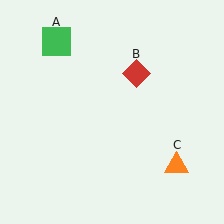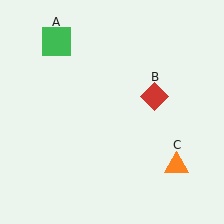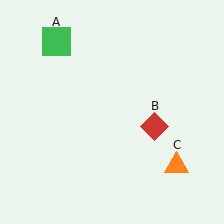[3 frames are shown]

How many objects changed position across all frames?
1 object changed position: red diamond (object B).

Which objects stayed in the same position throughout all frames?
Green square (object A) and orange triangle (object C) remained stationary.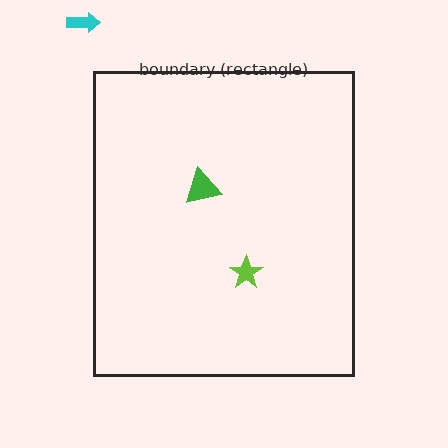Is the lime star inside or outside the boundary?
Inside.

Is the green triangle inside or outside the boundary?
Inside.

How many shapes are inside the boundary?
2 inside, 1 outside.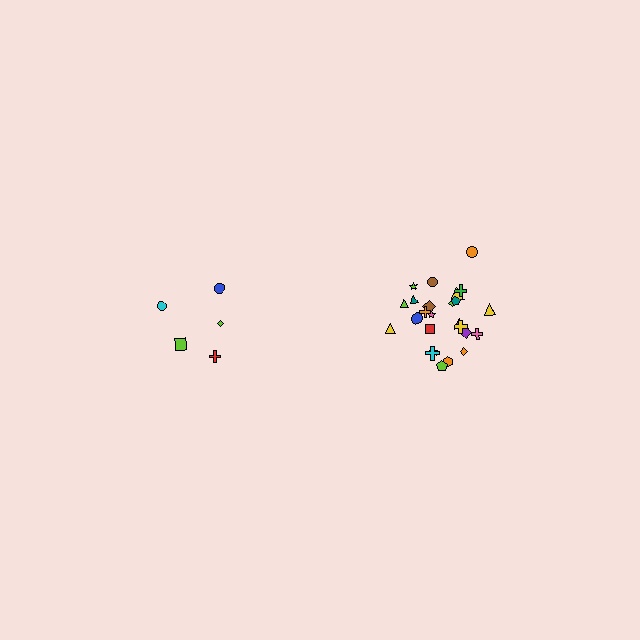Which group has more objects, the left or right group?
The right group.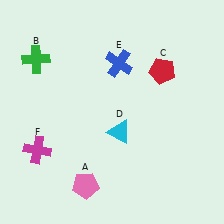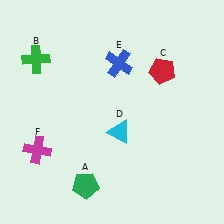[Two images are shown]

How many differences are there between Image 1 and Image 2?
There is 1 difference between the two images.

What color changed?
The pentagon (A) changed from pink in Image 1 to green in Image 2.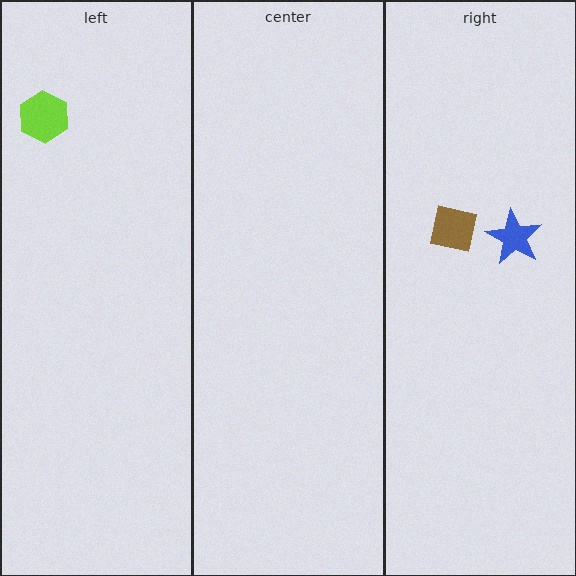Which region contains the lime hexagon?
The left region.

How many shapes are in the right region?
2.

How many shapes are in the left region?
1.